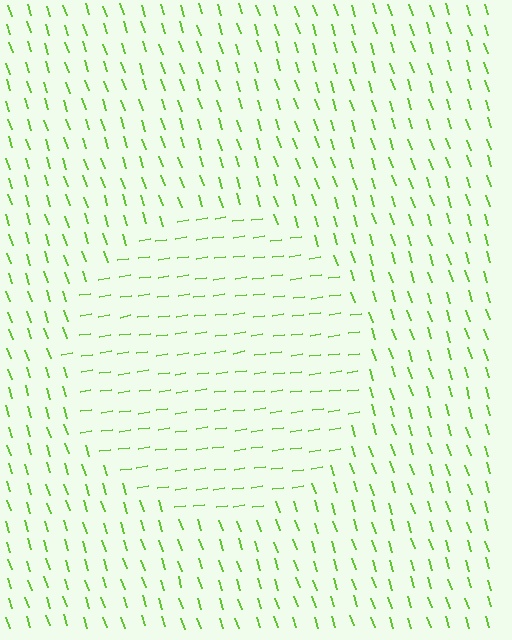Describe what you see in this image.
The image is filled with small lime line segments. A circle region in the image has lines oriented differently from the surrounding lines, creating a visible texture boundary.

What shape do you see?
I see a circle.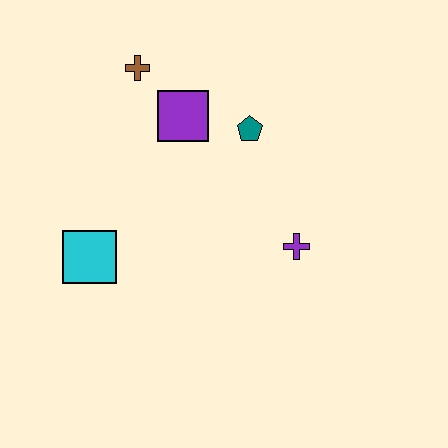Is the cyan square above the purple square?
No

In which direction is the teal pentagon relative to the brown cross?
The teal pentagon is to the right of the brown cross.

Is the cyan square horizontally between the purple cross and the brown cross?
No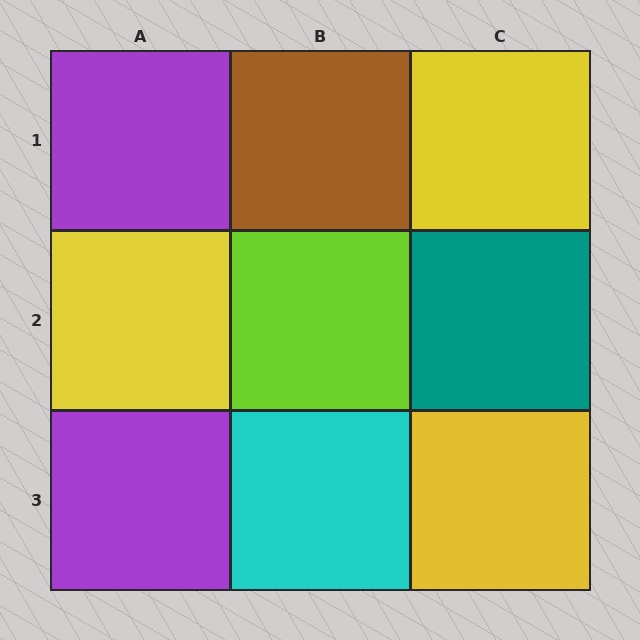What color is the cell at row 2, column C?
Teal.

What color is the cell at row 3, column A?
Purple.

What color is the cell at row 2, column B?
Lime.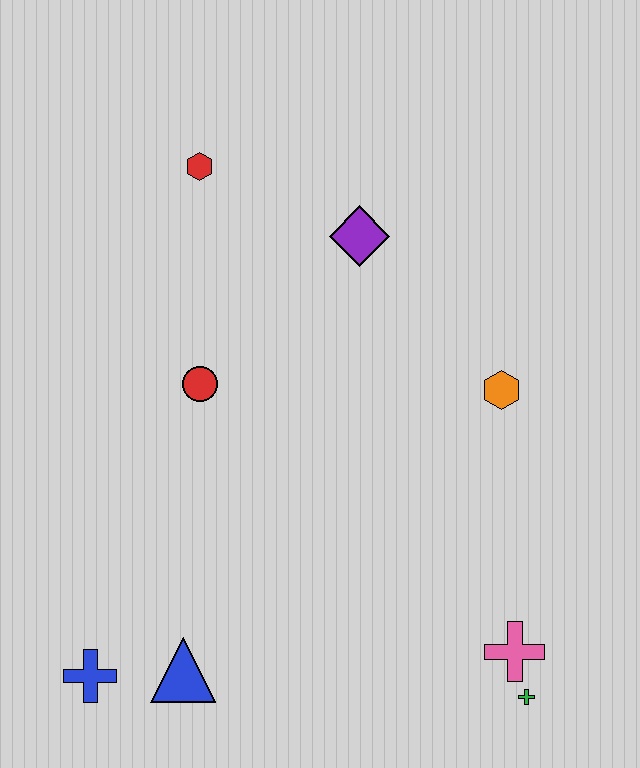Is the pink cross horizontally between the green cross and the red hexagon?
Yes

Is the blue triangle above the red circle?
No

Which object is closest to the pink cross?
The green cross is closest to the pink cross.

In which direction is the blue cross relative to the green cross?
The blue cross is to the left of the green cross.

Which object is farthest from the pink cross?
The red hexagon is farthest from the pink cross.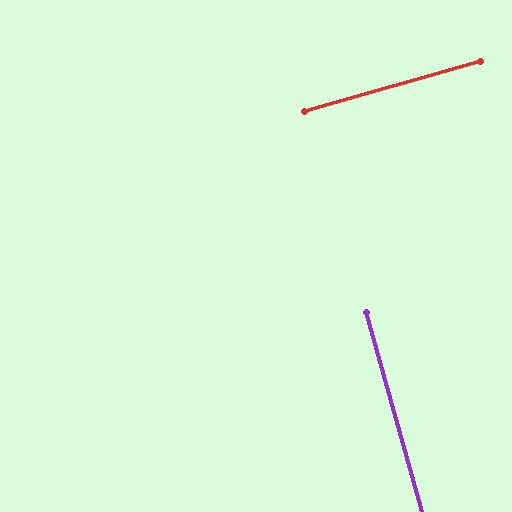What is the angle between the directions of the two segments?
Approximately 90 degrees.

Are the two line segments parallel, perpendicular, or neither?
Perpendicular — they meet at approximately 90°.